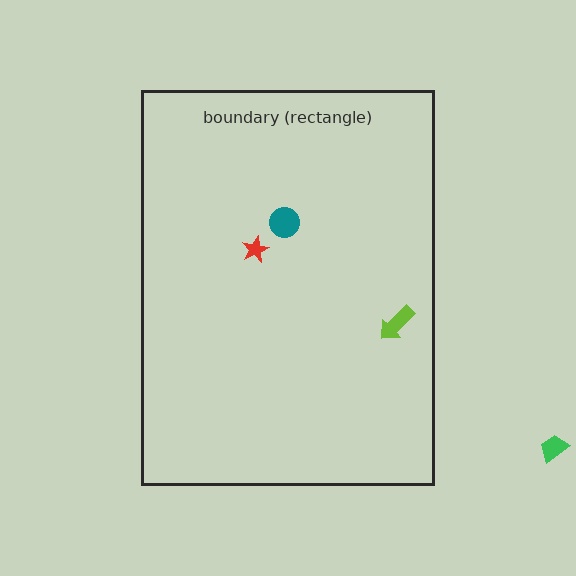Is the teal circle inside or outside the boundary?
Inside.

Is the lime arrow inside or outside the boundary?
Inside.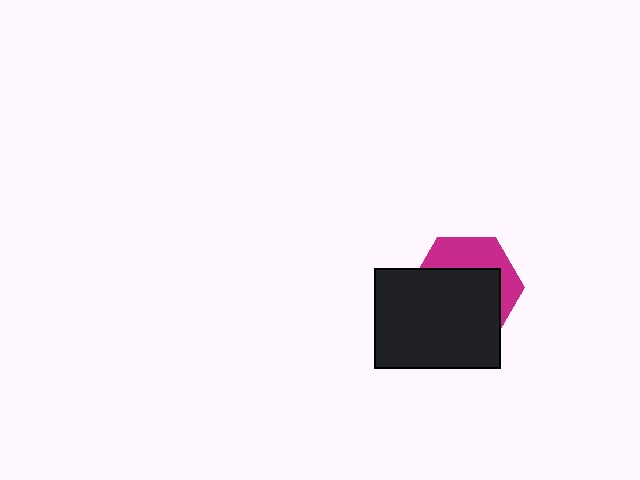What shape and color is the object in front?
The object in front is a black rectangle.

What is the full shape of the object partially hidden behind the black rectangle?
The partially hidden object is a magenta hexagon.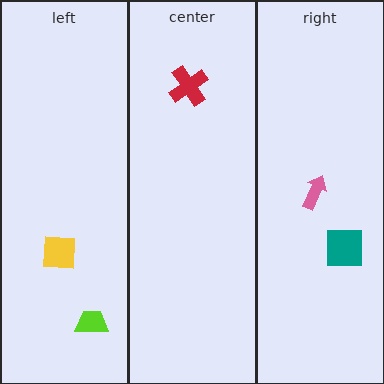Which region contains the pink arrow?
The right region.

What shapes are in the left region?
The lime trapezoid, the yellow square.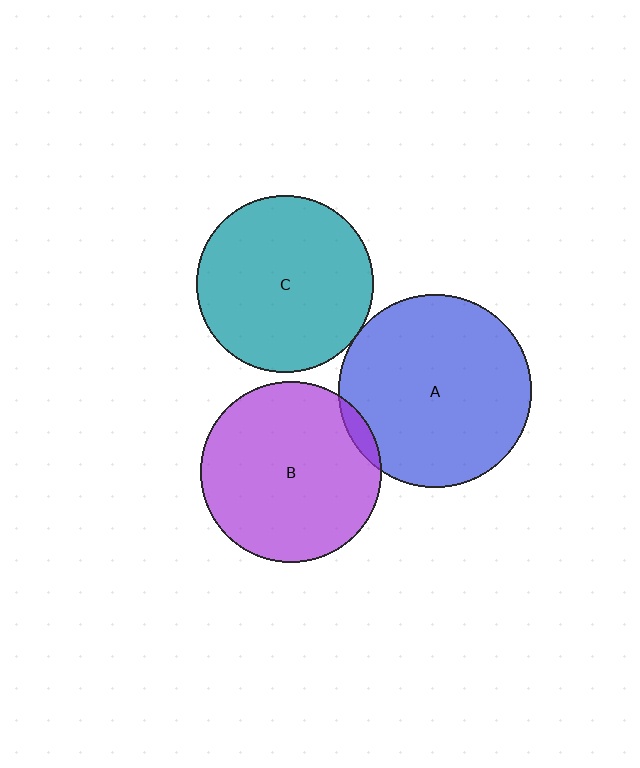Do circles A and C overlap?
Yes.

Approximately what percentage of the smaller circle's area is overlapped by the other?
Approximately 5%.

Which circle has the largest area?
Circle A (blue).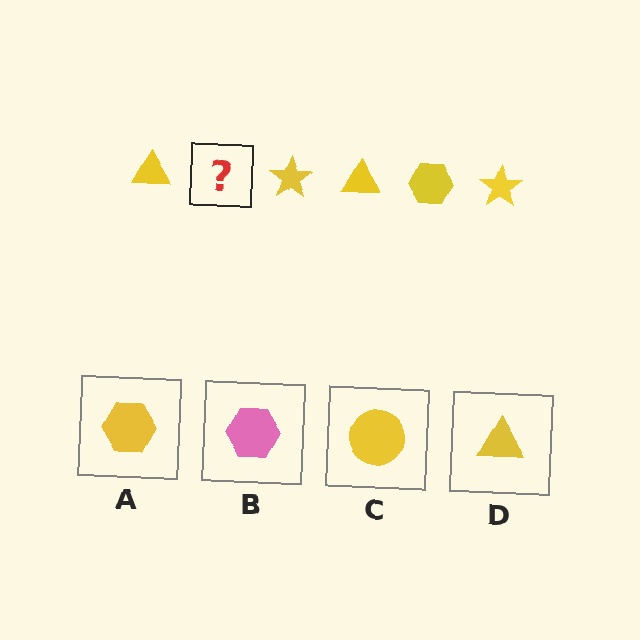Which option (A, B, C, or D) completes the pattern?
A.